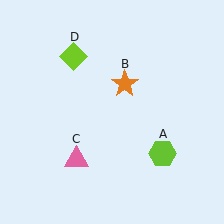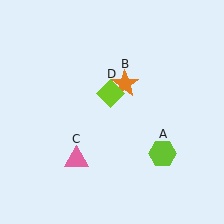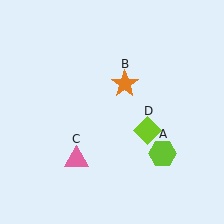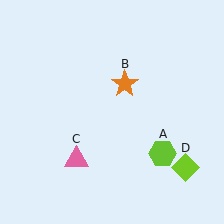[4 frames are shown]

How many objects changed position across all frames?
1 object changed position: lime diamond (object D).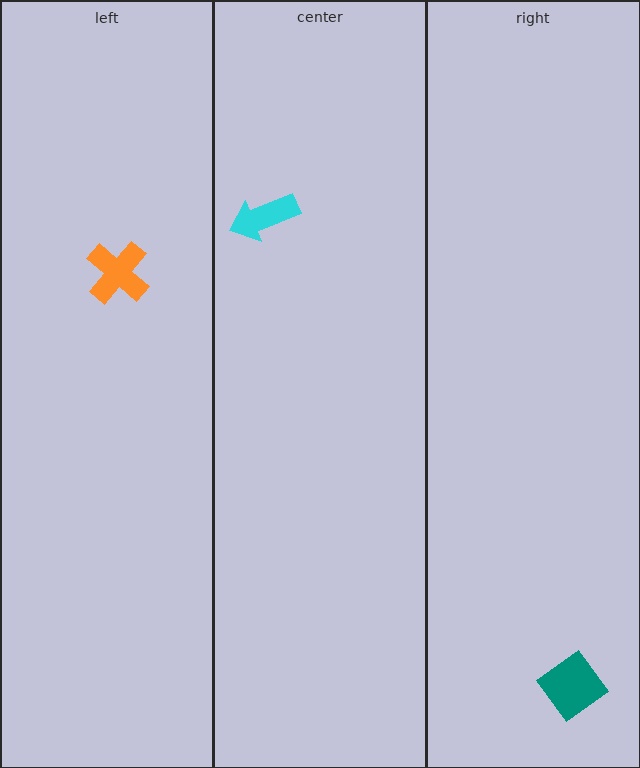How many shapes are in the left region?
1.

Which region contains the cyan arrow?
The center region.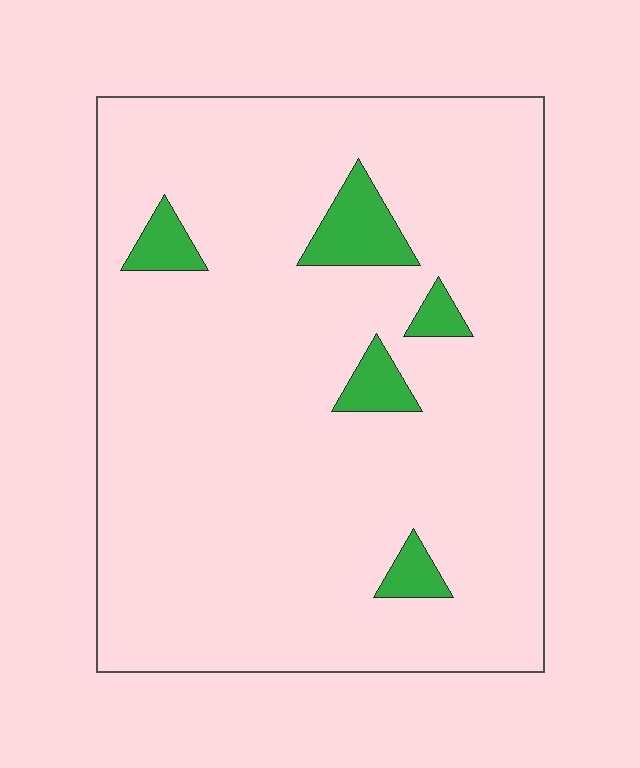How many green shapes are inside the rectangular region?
5.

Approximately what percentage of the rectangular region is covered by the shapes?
Approximately 5%.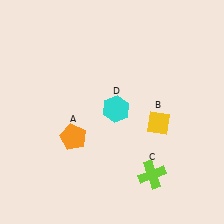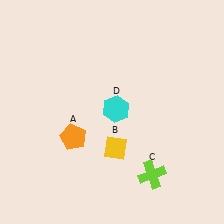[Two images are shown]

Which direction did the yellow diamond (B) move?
The yellow diamond (B) moved left.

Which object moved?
The yellow diamond (B) moved left.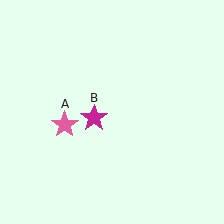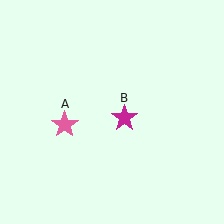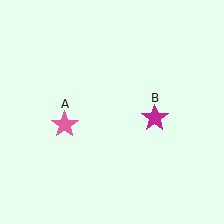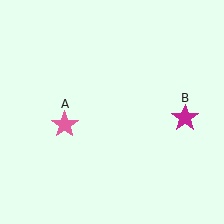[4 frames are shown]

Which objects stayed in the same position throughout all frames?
Pink star (object A) remained stationary.